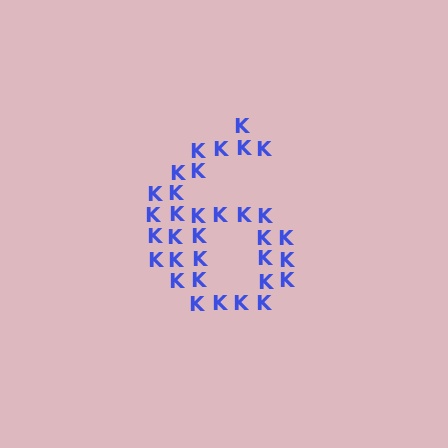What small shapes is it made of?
It is made of small letter K's.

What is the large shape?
The large shape is the digit 6.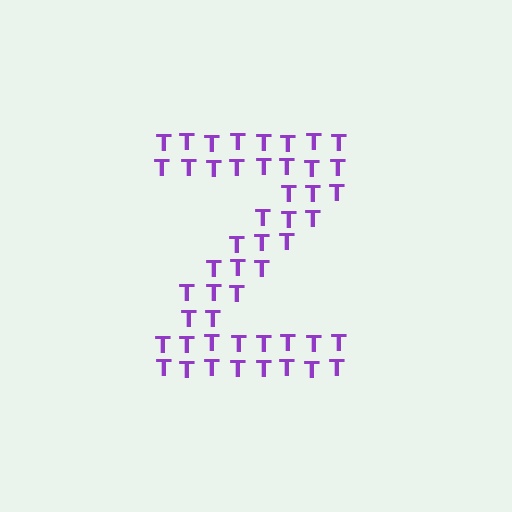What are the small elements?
The small elements are letter T's.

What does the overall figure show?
The overall figure shows the letter Z.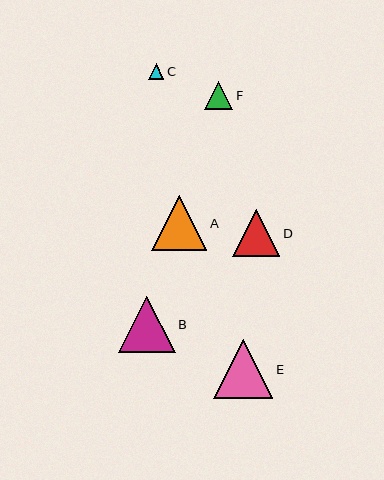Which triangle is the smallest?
Triangle C is the smallest with a size of approximately 16 pixels.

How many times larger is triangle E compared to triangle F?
Triangle E is approximately 2.1 times the size of triangle F.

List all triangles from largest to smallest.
From largest to smallest: E, B, A, D, F, C.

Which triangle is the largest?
Triangle E is the largest with a size of approximately 59 pixels.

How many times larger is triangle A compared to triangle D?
Triangle A is approximately 1.2 times the size of triangle D.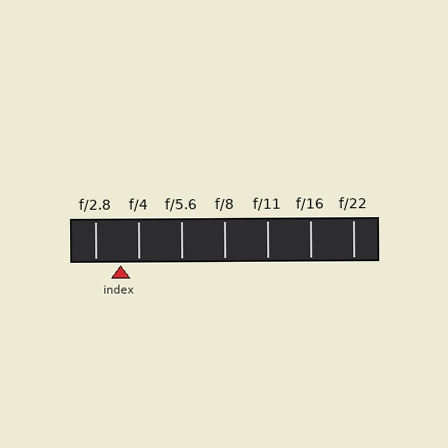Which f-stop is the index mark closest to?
The index mark is closest to f/4.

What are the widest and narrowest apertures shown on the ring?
The widest aperture shown is f/2.8 and the narrowest is f/22.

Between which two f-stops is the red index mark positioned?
The index mark is between f/2.8 and f/4.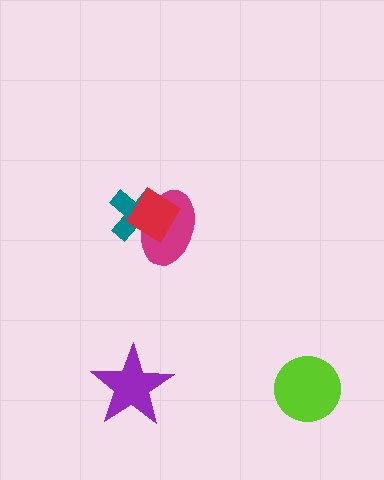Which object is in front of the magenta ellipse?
The red diamond is in front of the magenta ellipse.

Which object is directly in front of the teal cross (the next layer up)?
The magenta ellipse is directly in front of the teal cross.